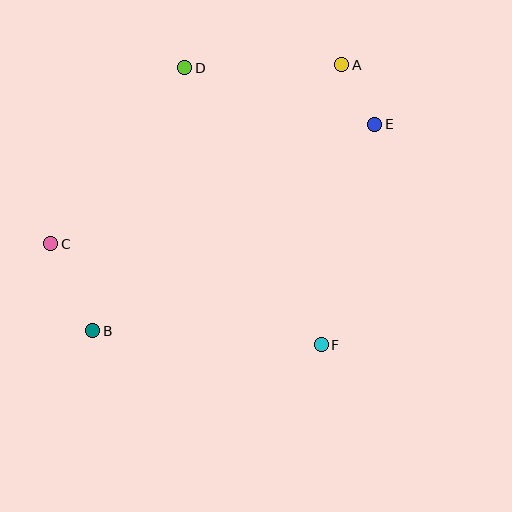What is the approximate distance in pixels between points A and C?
The distance between A and C is approximately 342 pixels.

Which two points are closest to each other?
Points A and E are closest to each other.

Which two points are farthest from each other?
Points A and B are farthest from each other.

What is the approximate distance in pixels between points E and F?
The distance between E and F is approximately 227 pixels.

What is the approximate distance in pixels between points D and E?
The distance between D and E is approximately 198 pixels.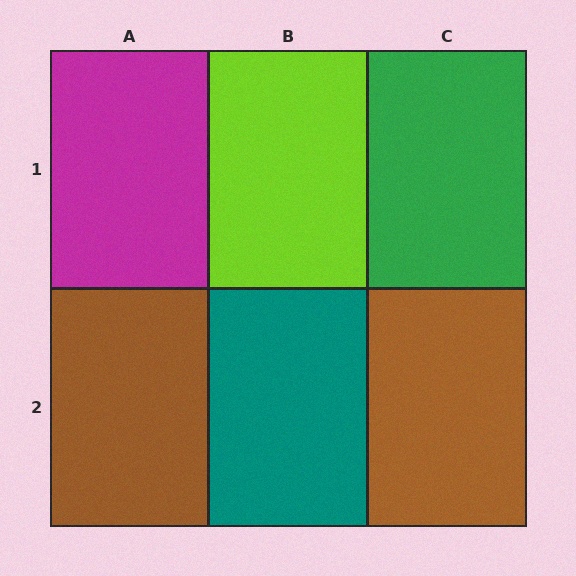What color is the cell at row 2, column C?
Brown.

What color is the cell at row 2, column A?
Brown.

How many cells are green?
1 cell is green.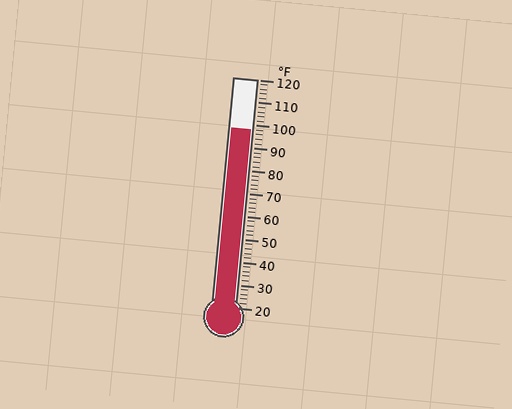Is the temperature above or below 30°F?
The temperature is above 30°F.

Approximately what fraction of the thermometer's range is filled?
The thermometer is filled to approximately 80% of its range.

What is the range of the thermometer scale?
The thermometer scale ranges from 20°F to 120°F.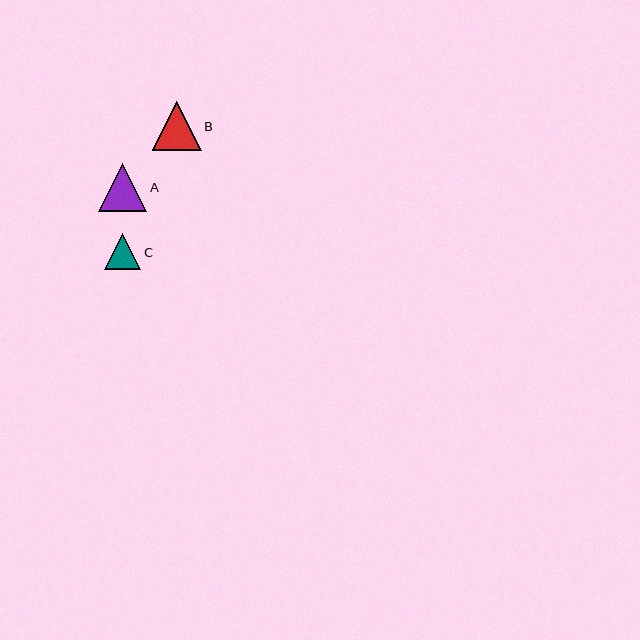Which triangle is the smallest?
Triangle C is the smallest with a size of approximately 36 pixels.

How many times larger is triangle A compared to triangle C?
Triangle A is approximately 1.3 times the size of triangle C.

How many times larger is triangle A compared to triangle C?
Triangle A is approximately 1.3 times the size of triangle C.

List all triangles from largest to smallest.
From largest to smallest: B, A, C.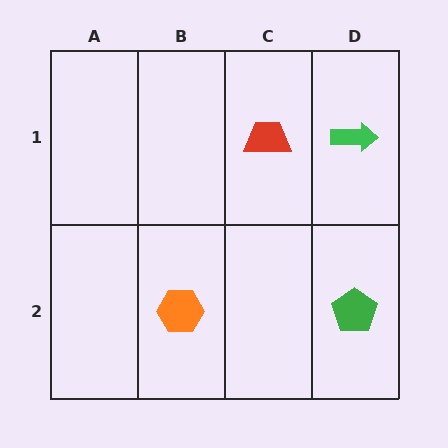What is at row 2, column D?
A green pentagon.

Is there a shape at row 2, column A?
No, that cell is empty.